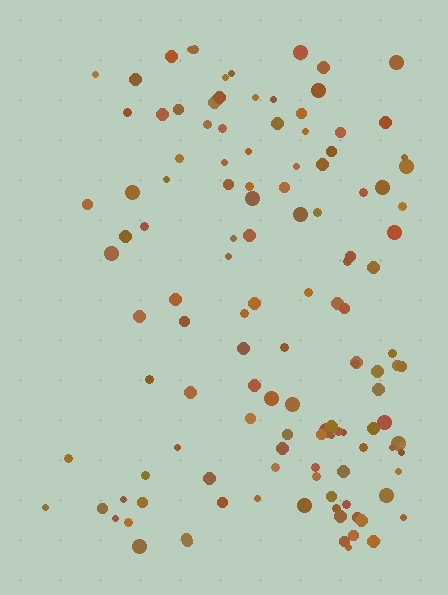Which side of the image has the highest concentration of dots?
The right.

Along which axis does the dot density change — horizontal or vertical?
Horizontal.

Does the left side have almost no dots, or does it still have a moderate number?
Still a moderate number, just noticeably fewer than the right.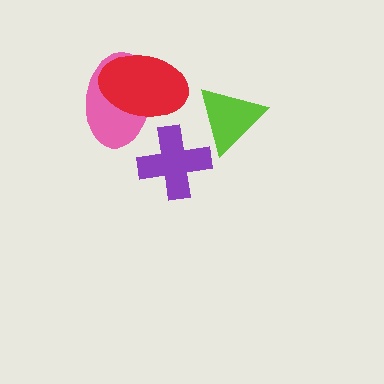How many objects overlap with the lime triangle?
0 objects overlap with the lime triangle.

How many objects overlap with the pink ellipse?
1 object overlaps with the pink ellipse.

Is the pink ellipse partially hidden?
Yes, it is partially covered by another shape.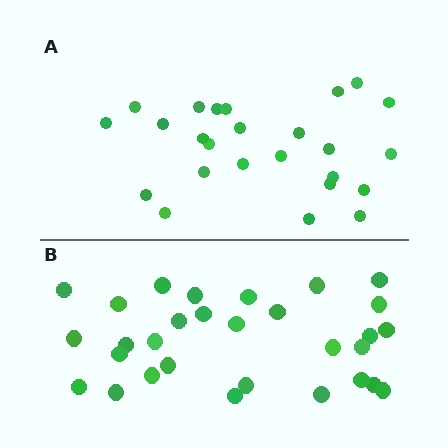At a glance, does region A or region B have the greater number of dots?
Region B (the bottom region) has more dots.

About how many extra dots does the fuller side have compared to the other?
Region B has about 5 more dots than region A.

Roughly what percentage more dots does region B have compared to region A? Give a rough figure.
About 20% more.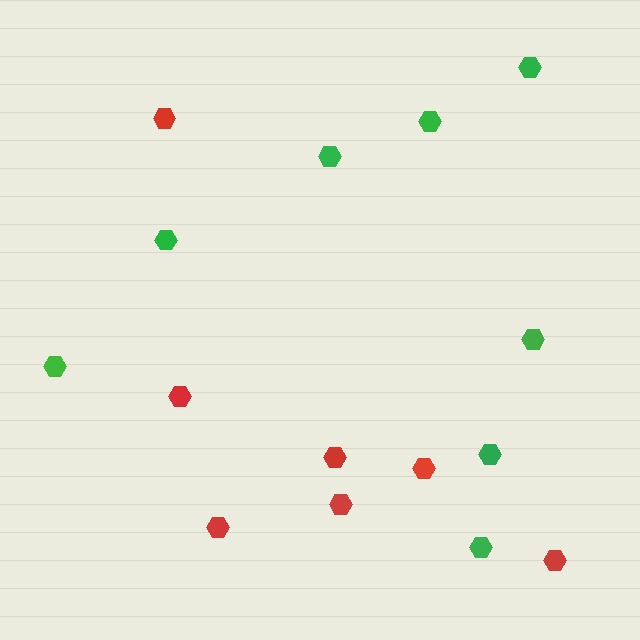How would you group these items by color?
There are 2 groups: one group of green hexagons (8) and one group of red hexagons (7).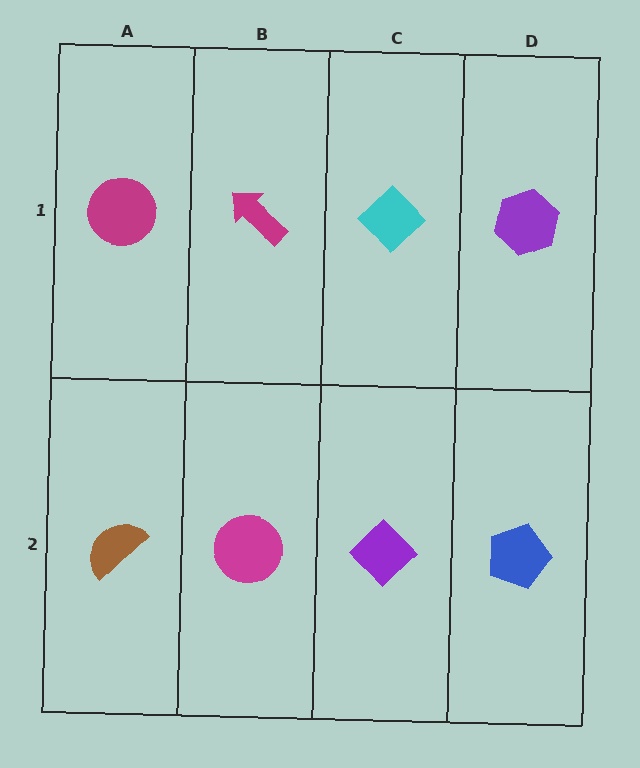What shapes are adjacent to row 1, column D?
A blue pentagon (row 2, column D), a cyan diamond (row 1, column C).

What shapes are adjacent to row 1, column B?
A magenta circle (row 2, column B), a magenta circle (row 1, column A), a cyan diamond (row 1, column C).